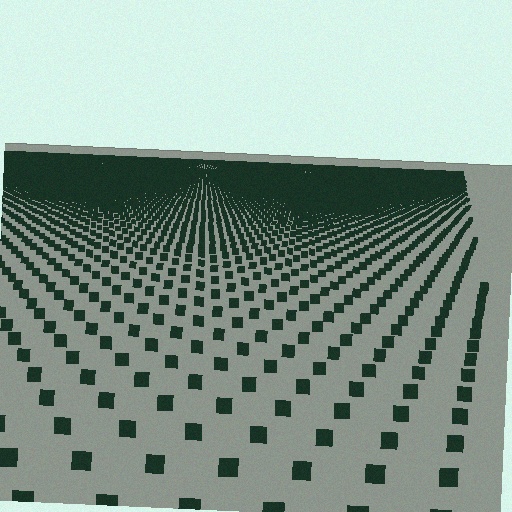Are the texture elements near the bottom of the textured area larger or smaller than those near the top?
Larger. Near the bottom, elements are closer to the viewer and appear at a bigger on-screen size.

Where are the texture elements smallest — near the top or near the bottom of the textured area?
Near the top.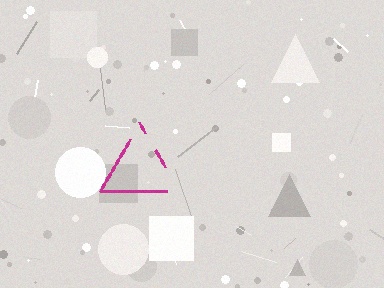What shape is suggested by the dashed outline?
The dashed outline suggests a triangle.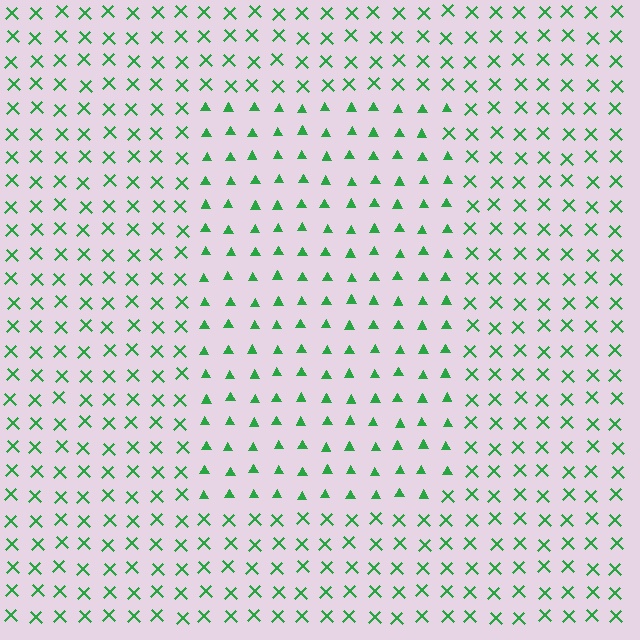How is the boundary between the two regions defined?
The boundary is defined by a change in element shape: triangles inside vs. X marks outside. All elements share the same color and spacing.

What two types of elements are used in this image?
The image uses triangles inside the rectangle region and X marks outside it.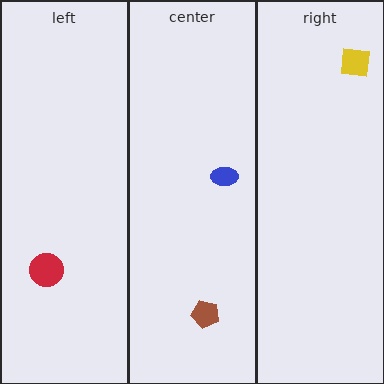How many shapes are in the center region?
2.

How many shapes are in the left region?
1.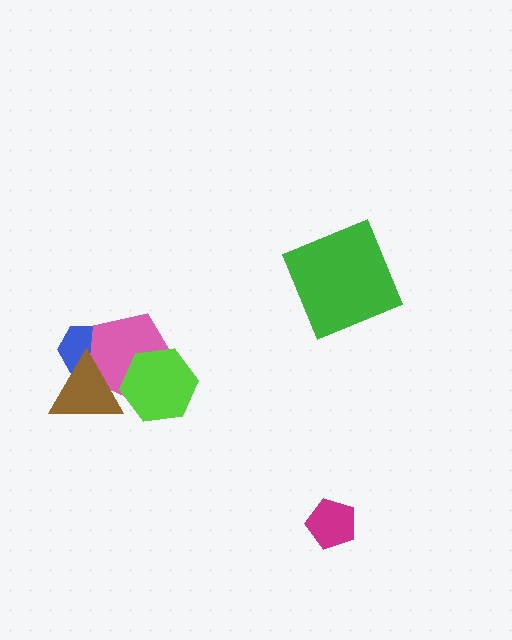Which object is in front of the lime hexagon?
The brown triangle is in front of the lime hexagon.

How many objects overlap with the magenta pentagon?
0 objects overlap with the magenta pentagon.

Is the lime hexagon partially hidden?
Yes, it is partially covered by another shape.